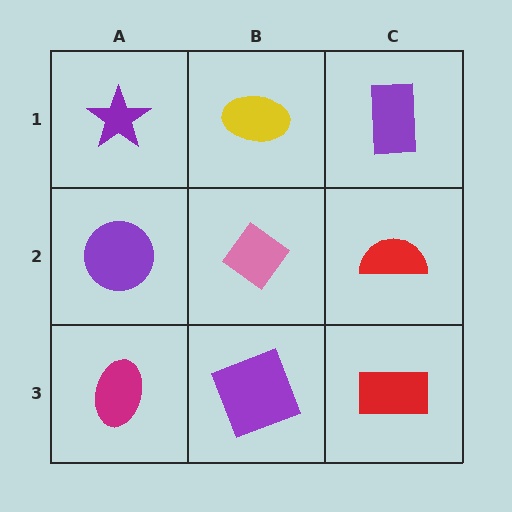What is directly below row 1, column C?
A red semicircle.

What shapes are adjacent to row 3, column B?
A pink diamond (row 2, column B), a magenta ellipse (row 3, column A), a red rectangle (row 3, column C).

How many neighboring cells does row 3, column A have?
2.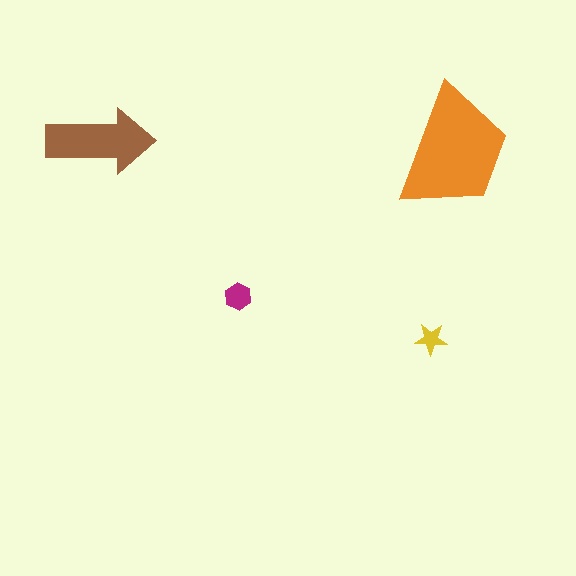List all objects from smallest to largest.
The yellow star, the magenta hexagon, the brown arrow, the orange trapezoid.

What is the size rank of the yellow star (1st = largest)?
4th.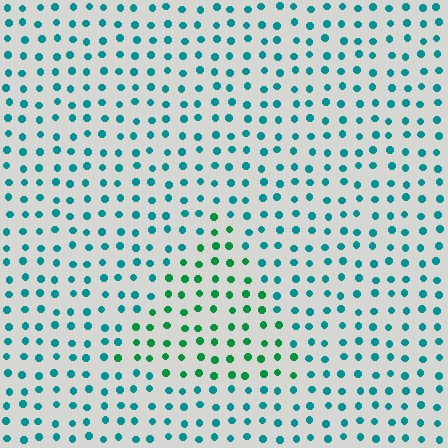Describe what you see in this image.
The image is filled with small teal elements in a uniform arrangement. A triangle-shaped region is visible where the elements are tinted to a slightly different hue, forming a subtle color boundary.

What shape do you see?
I see a triangle.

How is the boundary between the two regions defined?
The boundary is defined purely by a slight shift in hue (about 38 degrees). Spacing, size, and orientation are identical on both sides.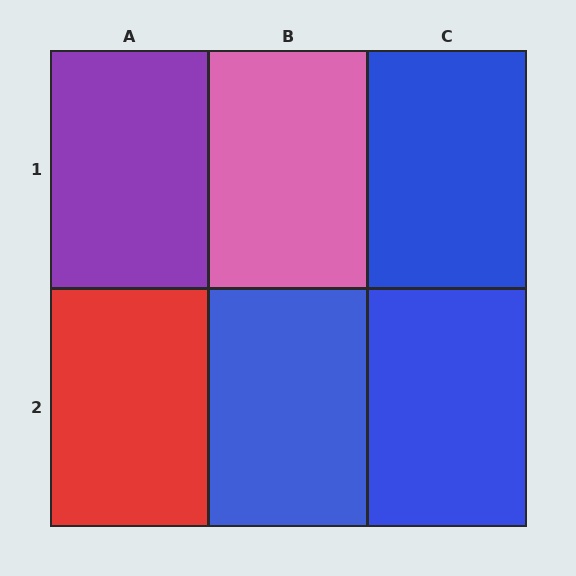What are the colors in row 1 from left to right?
Purple, pink, blue.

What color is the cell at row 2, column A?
Red.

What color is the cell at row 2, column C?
Blue.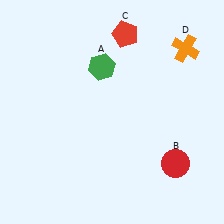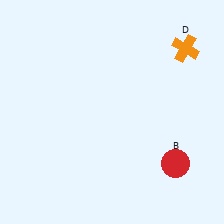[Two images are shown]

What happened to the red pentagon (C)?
The red pentagon (C) was removed in Image 2. It was in the top-right area of Image 1.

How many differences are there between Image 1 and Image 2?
There are 2 differences between the two images.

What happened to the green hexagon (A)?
The green hexagon (A) was removed in Image 2. It was in the top-left area of Image 1.